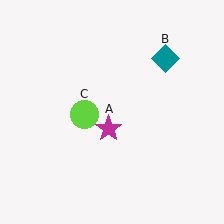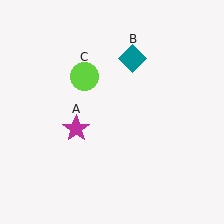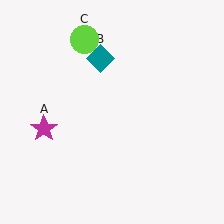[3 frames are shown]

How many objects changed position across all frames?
3 objects changed position: magenta star (object A), teal diamond (object B), lime circle (object C).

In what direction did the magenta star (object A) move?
The magenta star (object A) moved left.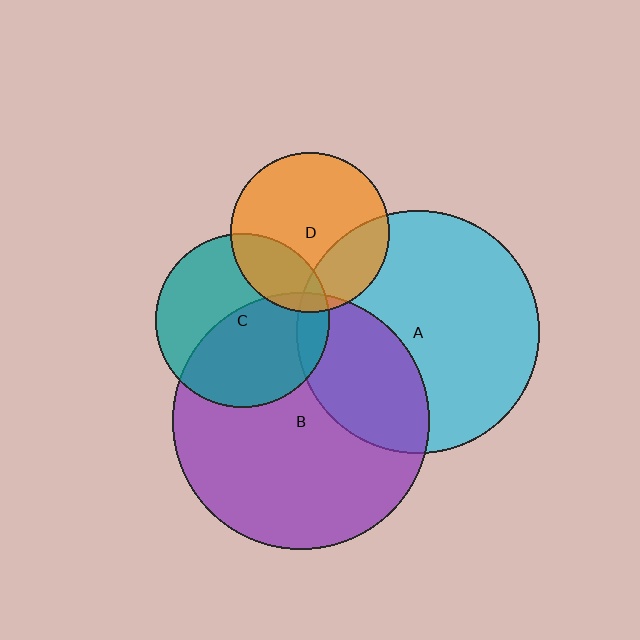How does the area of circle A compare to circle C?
Approximately 1.9 times.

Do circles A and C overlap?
Yes.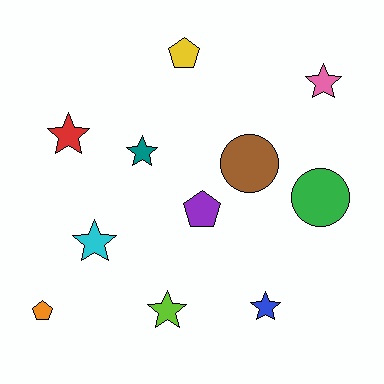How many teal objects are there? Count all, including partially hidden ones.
There is 1 teal object.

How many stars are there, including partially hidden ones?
There are 6 stars.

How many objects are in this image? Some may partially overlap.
There are 11 objects.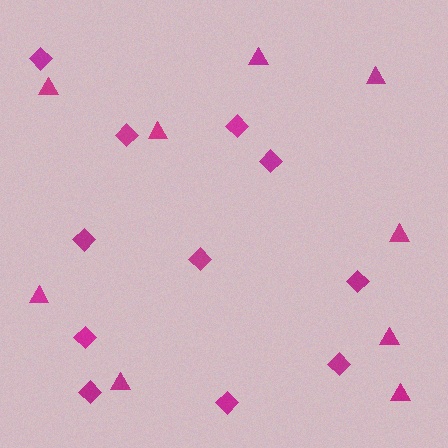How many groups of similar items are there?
There are 2 groups: one group of triangles (9) and one group of diamonds (11).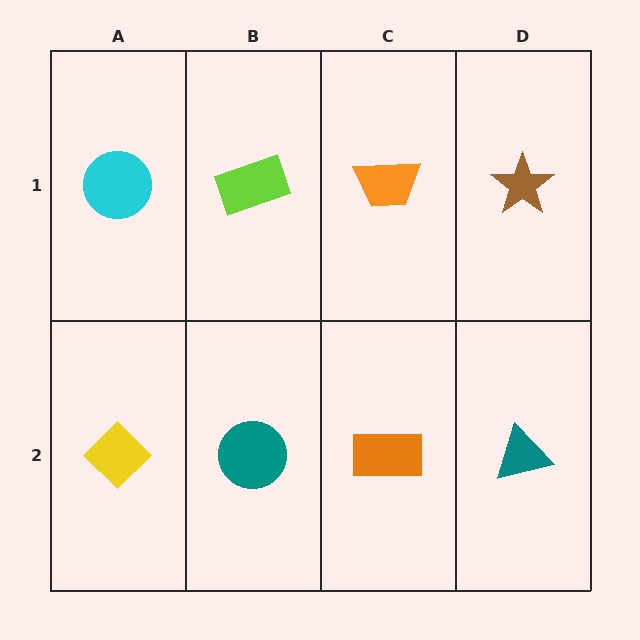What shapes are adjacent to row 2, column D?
A brown star (row 1, column D), an orange rectangle (row 2, column C).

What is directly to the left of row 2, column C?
A teal circle.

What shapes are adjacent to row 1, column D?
A teal triangle (row 2, column D), an orange trapezoid (row 1, column C).